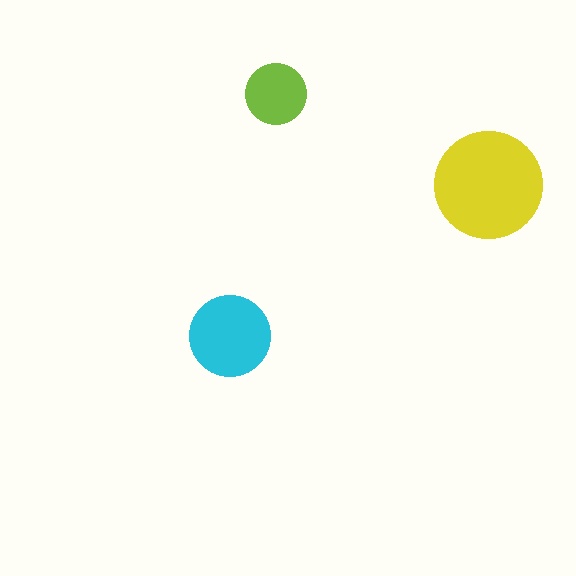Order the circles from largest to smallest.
the yellow one, the cyan one, the lime one.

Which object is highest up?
The lime circle is topmost.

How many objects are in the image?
There are 3 objects in the image.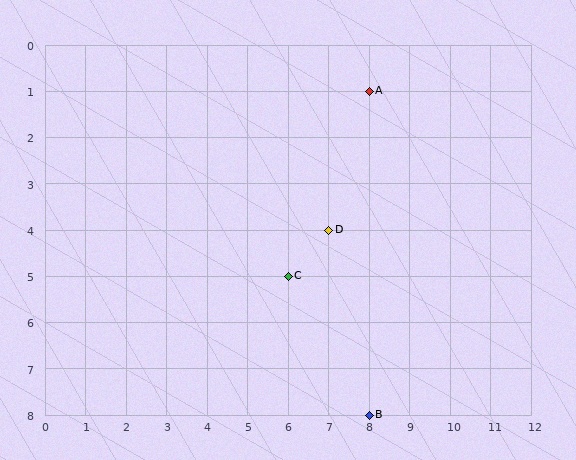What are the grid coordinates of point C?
Point C is at grid coordinates (6, 5).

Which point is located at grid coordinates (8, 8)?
Point B is at (8, 8).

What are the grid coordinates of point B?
Point B is at grid coordinates (8, 8).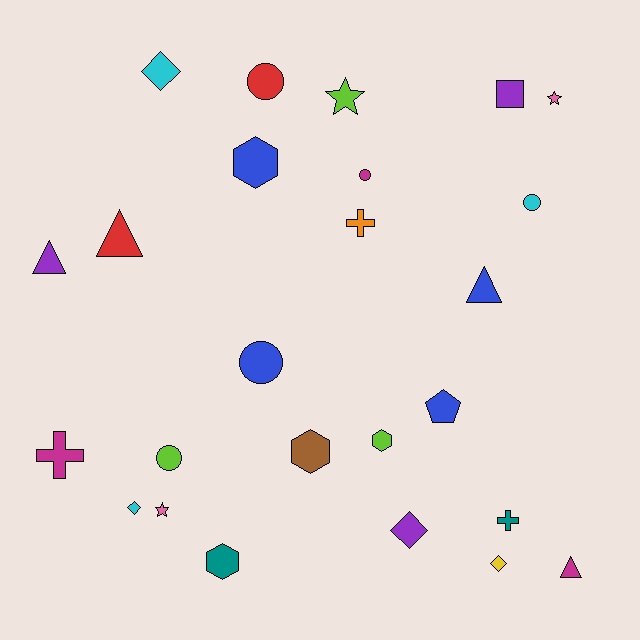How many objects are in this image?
There are 25 objects.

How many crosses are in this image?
There are 3 crosses.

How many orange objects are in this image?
There is 1 orange object.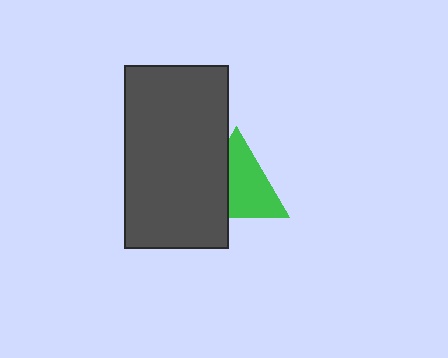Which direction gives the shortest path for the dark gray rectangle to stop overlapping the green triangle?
Moving left gives the shortest separation.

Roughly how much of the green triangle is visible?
About half of it is visible (roughly 63%).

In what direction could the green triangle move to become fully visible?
The green triangle could move right. That would shift it out from behind the dark gray rectangle entirely.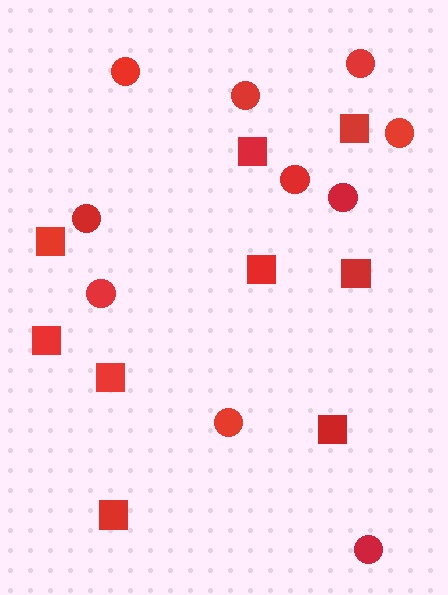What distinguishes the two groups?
There are 2 groups: one group of circles (10) and one group of squares (9).